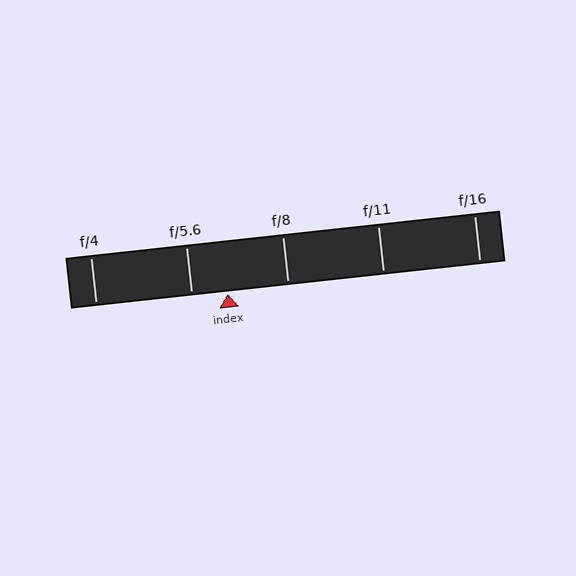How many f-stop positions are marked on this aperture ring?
There are 5 f-stop positions marked.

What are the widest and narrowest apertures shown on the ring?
The widest aperture shown is f/4 and the narrowest is f/16.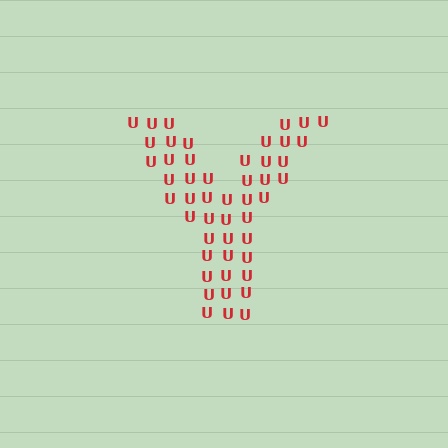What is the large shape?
The large shape is the letter Y.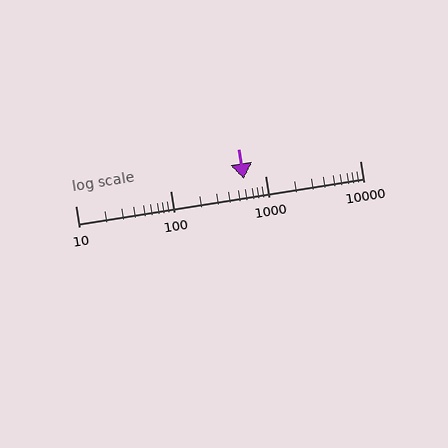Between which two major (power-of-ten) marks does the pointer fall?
The pointer is between 100 and 1000.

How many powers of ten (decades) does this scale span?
The scale spans 3 decades, from 10 to 10000.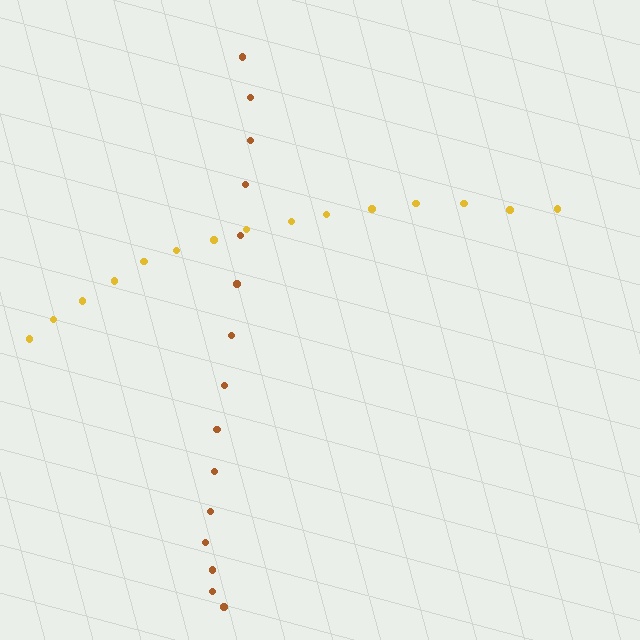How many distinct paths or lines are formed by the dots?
There are 2 distinct paths.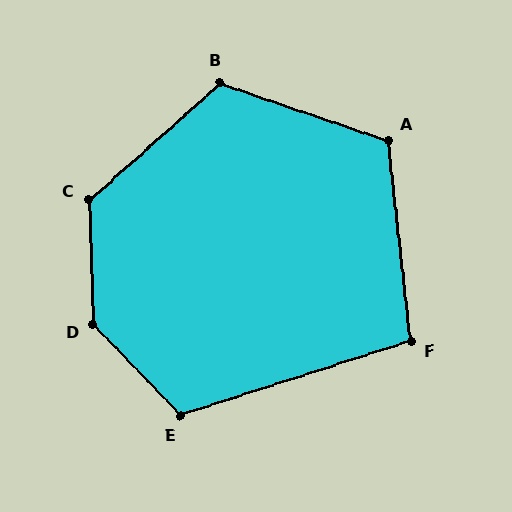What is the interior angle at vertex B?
Approximately 120 degrees (obtuse).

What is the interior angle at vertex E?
Approximately 116 degrees (obtuse).